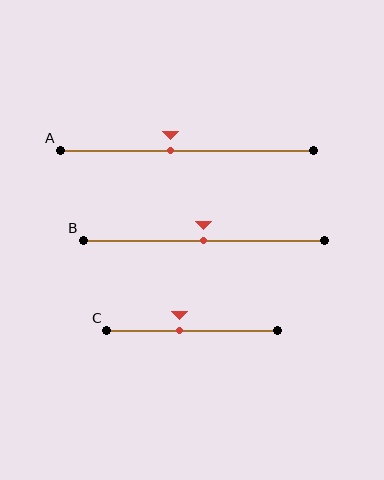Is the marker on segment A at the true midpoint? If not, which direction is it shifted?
No, the marker on segment A is shifted to the left by about 7% of the segment length.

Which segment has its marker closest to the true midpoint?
Segment B has its marker closest to the true midpoint.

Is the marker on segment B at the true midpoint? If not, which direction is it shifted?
Yes, the marker on segment B is at the true midpoint.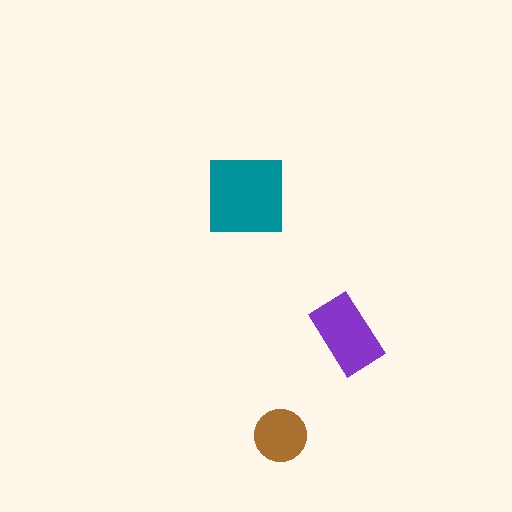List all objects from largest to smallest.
The teal square, the purple rectangle, the brown circle.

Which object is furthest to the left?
The teal square is leftmost.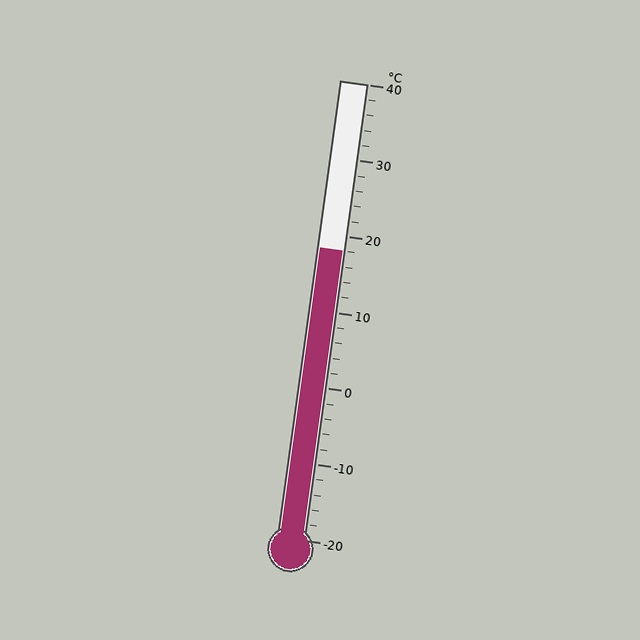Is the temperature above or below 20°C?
The temperature is below 20°C.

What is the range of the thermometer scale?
The thermometer scale ranges from -20°C to 40°C.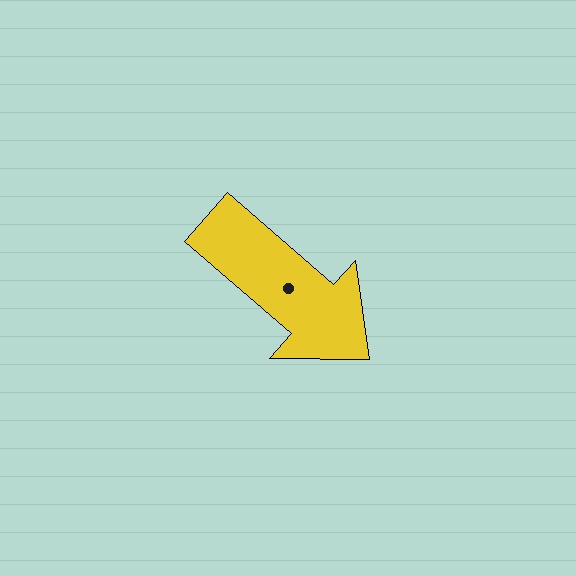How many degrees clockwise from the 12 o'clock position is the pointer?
Approximately 131 degrees.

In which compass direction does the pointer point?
Southeast.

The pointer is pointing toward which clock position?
Roughly 4 o'clock.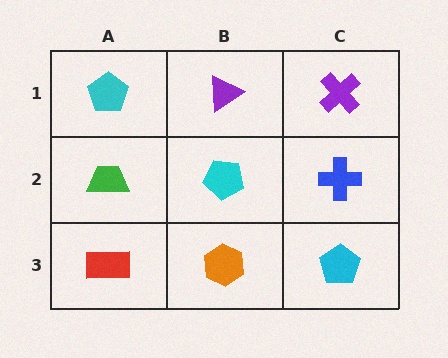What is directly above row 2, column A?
A cyan pentagon.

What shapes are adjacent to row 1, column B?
A cyan pentagon (row 2, column B), a cyan pentagon (row 1, column A), a purple cross (row 1, column C).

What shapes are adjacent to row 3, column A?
A green trapezoid (row 2, column A), an orange hexagon (row 3, column B).